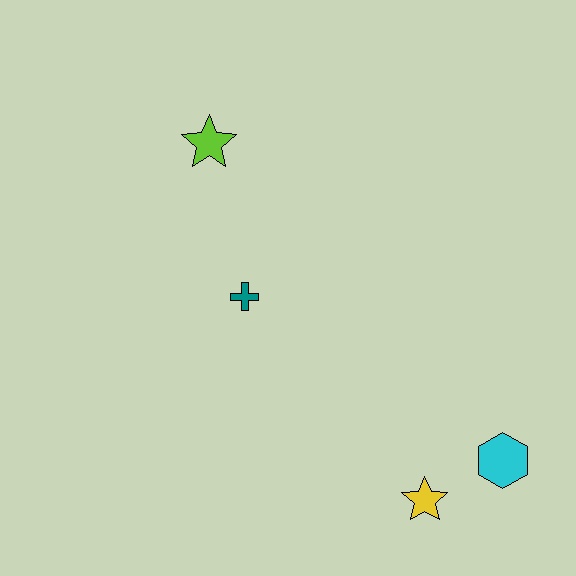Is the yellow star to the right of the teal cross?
Yes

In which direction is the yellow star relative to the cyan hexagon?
The yellow star is to the left of the cyan hexagon.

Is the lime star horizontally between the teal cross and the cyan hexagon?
No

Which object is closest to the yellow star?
The cyan hexagon is closest to the yellow star.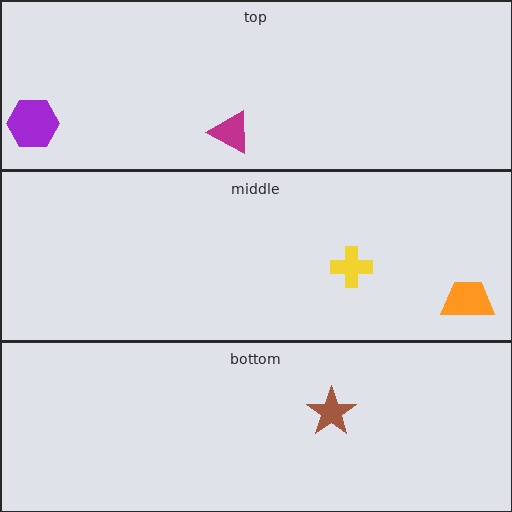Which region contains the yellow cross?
The middle region.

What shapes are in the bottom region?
The brown star.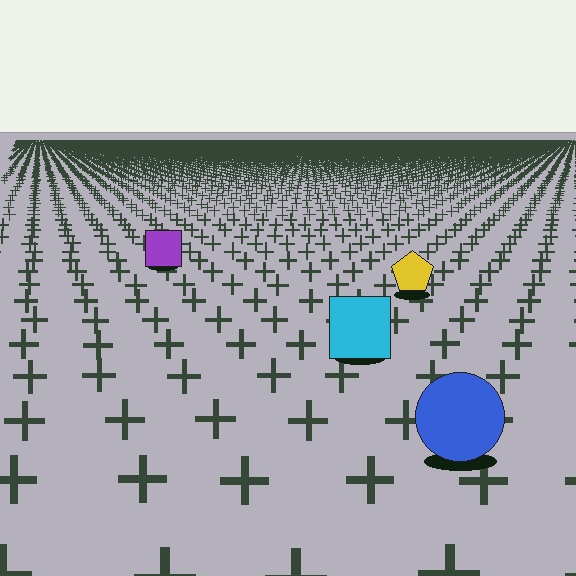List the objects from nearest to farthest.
From nearest to farthest: the blue circle, the cyan square, the yellow pentagon, the purple square.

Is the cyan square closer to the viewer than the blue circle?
No. The blue circle is closer — you can tell from the texture gradient: the ground texture is coarser near it.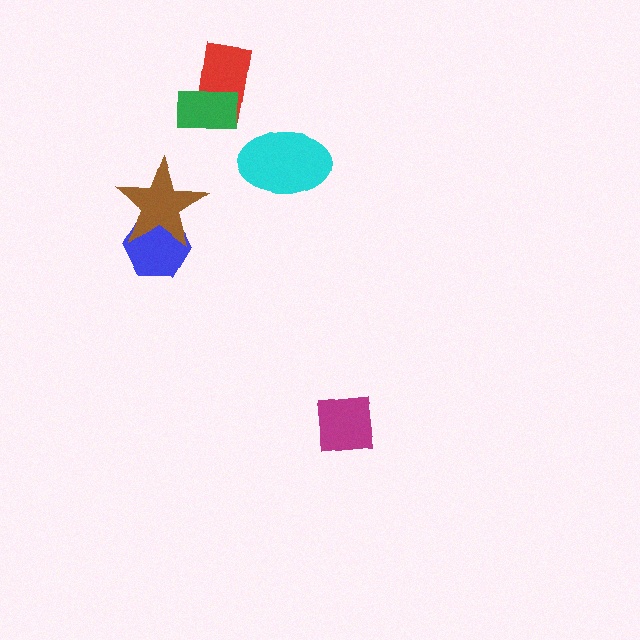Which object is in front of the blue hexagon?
The brown star is in front of the blue hexagon.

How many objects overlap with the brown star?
1 object overlaps with the brown star.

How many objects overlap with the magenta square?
0 objects overlap with the magenta square.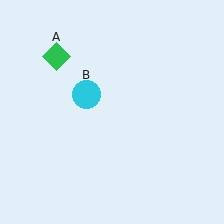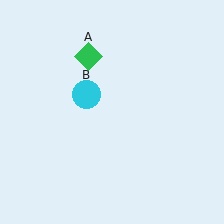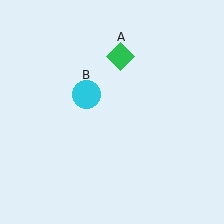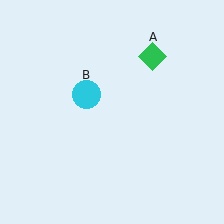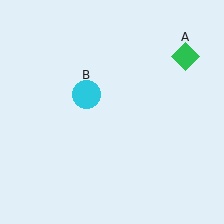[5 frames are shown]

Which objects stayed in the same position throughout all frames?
Cyan circle (object B) remained stationary.